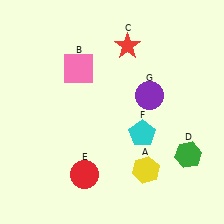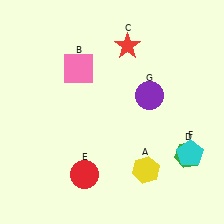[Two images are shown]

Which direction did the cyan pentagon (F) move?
The cyan pentagon (F) moved right.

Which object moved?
The cyan pentagon (F) moved right.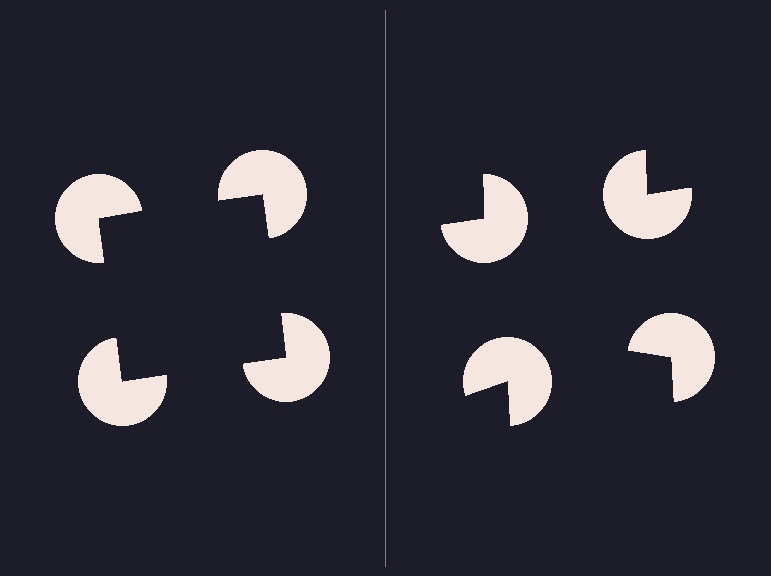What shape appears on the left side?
An illusory square.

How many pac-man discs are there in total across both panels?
8 — 4 on each side.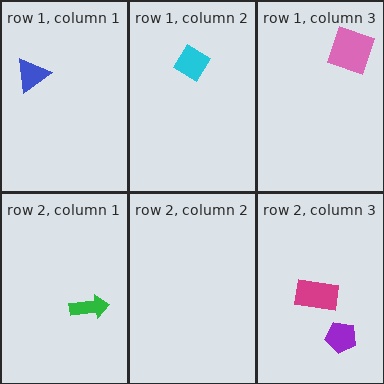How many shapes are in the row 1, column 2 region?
1.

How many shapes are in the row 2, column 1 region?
1.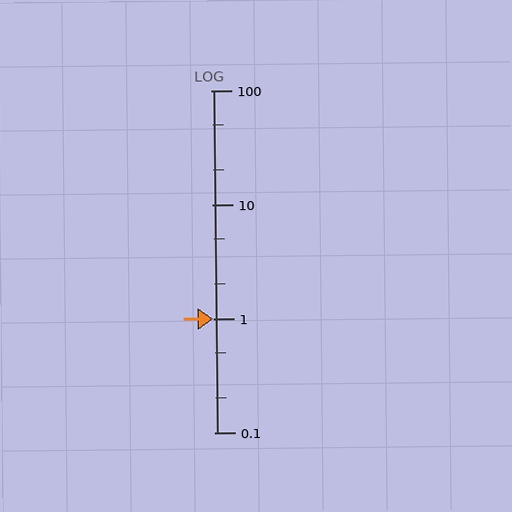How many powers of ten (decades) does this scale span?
The scale spans 3 decades, from 0.1 to 100.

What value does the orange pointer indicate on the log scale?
The pointer indicates approximately 0.99.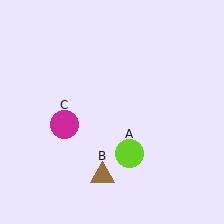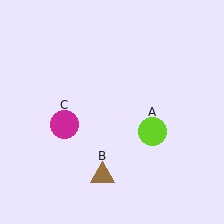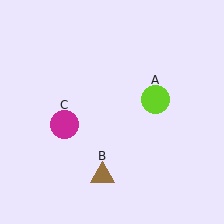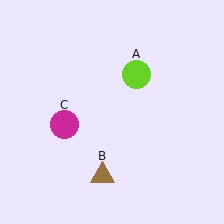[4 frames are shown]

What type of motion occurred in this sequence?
The lime circle (object A) rotated counterclockwise around the center of the scene.